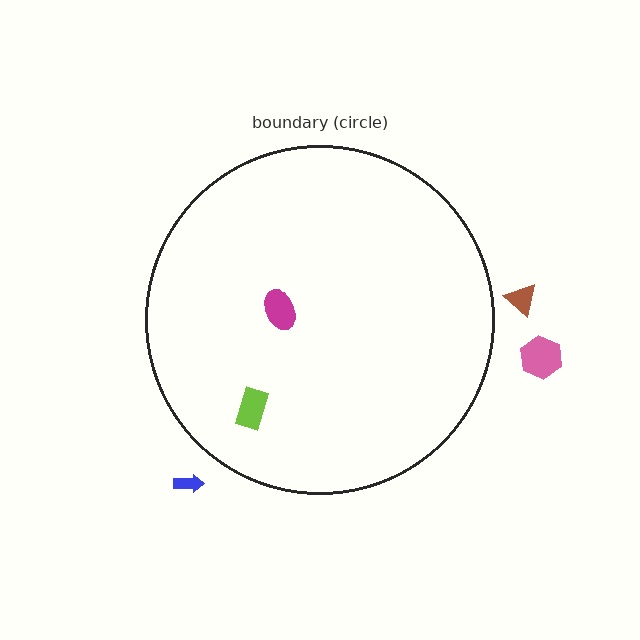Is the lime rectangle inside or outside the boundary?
Inside.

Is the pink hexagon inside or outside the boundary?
Outside.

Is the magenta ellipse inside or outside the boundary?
Inside.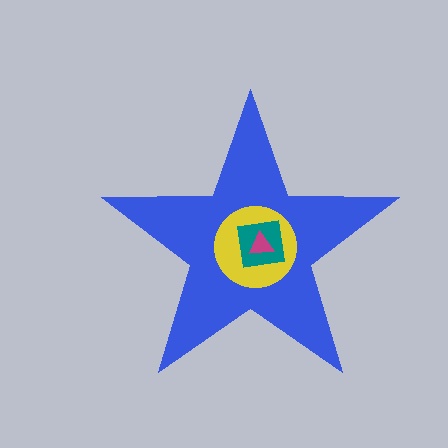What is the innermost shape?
The magenta triangle.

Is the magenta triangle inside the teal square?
Yes.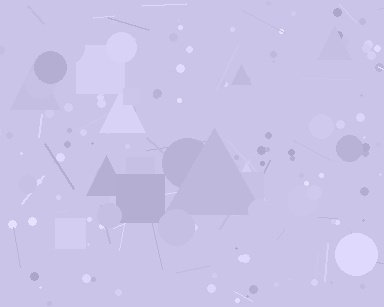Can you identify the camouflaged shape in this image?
The camouflaged shape is a triangle.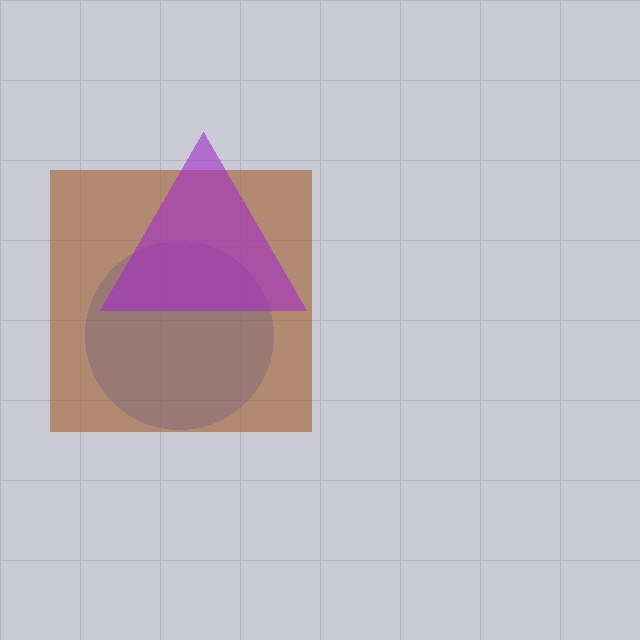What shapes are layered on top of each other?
The layered shapes are: a blue circle, a brown square, a purple triangle.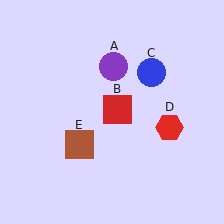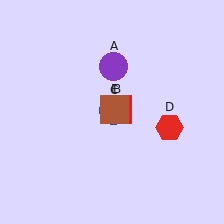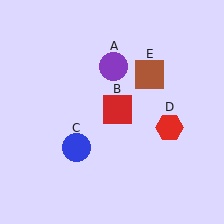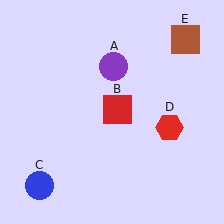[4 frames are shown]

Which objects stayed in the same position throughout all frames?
Purple circle (object A) and red square (object B) and red hexagon (object D) remained stationary.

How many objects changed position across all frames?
2 objects changed position: blue circle (object C), brown square (object E).